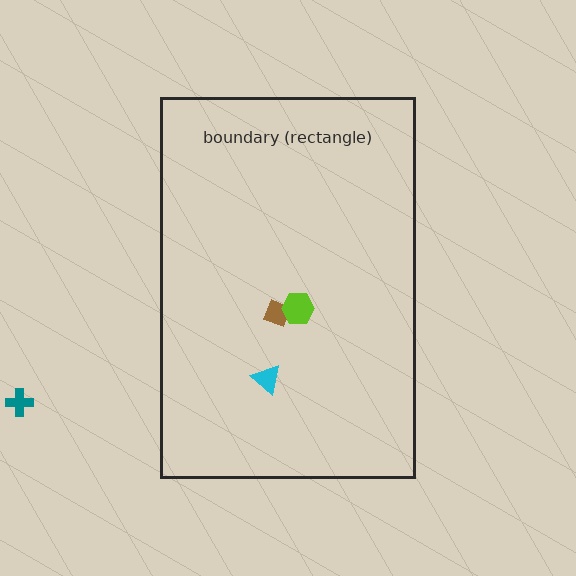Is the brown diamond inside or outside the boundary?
Inside.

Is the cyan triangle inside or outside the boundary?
Inside.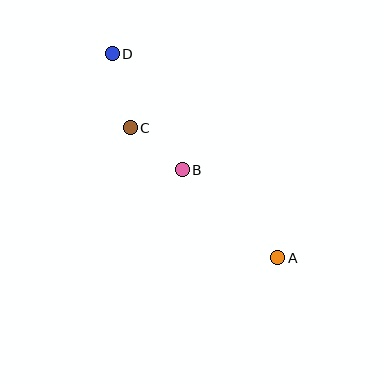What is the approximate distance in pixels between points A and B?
The distance between A and B is approximately 130 pixels.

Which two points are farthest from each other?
Points A and D are farthest from each other.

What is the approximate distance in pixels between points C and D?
The distance between C and D is approximately 76 pixels.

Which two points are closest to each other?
Points B and C are closest to each other.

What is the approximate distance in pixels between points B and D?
The distance between B and D is approximately 135 pixels.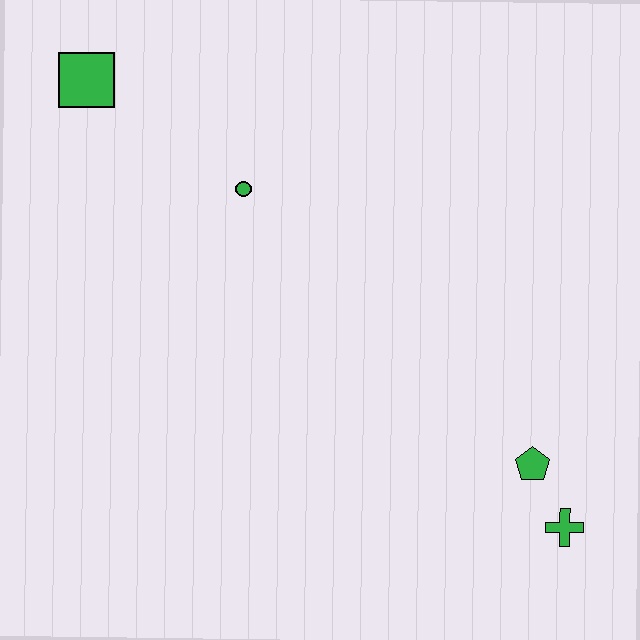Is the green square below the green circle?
No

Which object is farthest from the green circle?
The green cross is farthest from the green circle.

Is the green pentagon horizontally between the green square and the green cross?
Yes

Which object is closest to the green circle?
The green square is closest to the green circle.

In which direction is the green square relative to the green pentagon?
The green square is to the left of the green pentagon.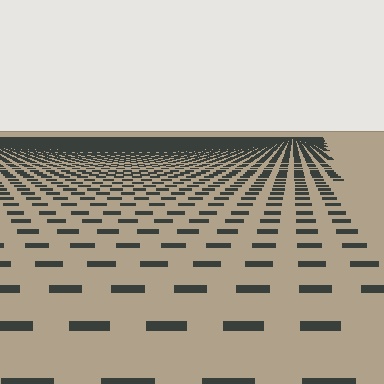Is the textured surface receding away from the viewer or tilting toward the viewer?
The surface is receding away from the viewer. Texture elements get smaller and denser toward the top.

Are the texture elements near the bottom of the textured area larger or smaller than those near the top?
Larger. Near the bottom, elements are closer to the viewer and appear at a bigger on-screen size.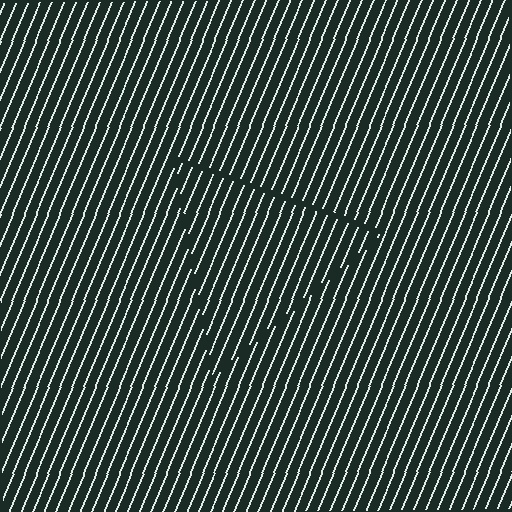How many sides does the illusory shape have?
3 sides — the line-ends trace a triangle.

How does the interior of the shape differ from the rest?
The interior of the shape contains the same grating, shifted by half a period — the contour is defined by the phase discontinuity where line-ends from the inner and outer gratings abut.